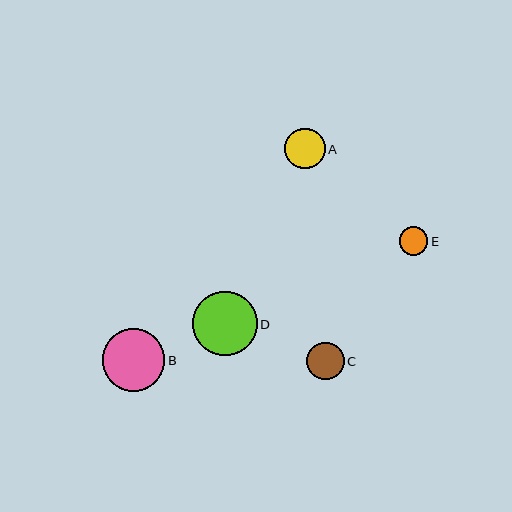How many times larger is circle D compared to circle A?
Circle D is approximately 1.6 times the size of circle A.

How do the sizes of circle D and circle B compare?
Circle D and circle B are approximately the same size.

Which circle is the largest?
Circle D is the largest with a size of approximately 64 pixels.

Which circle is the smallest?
Circle E is the smallest with a size of approximately 28 pixels.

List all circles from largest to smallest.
From largest to smallest: D, B, A, C, E.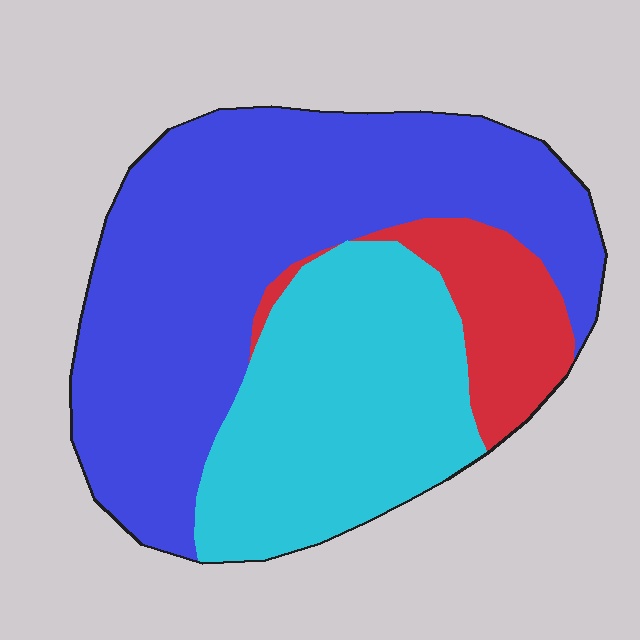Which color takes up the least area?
Red, at roughly 10%.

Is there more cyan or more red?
Cyan.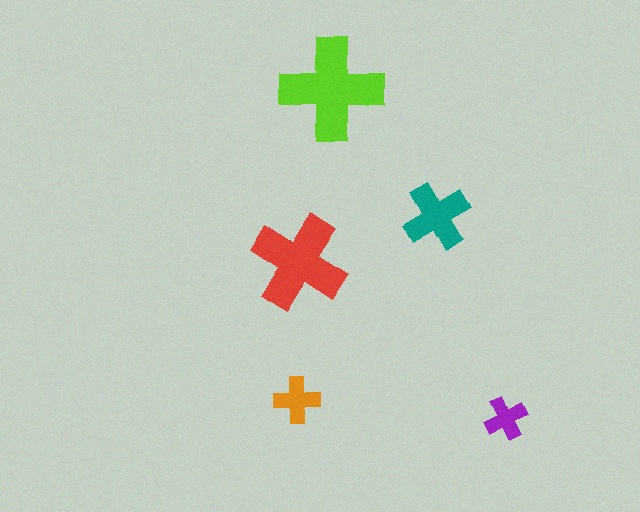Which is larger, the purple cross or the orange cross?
The orange one.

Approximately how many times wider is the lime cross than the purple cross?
About 2.5 times wider.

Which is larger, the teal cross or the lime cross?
The lime one.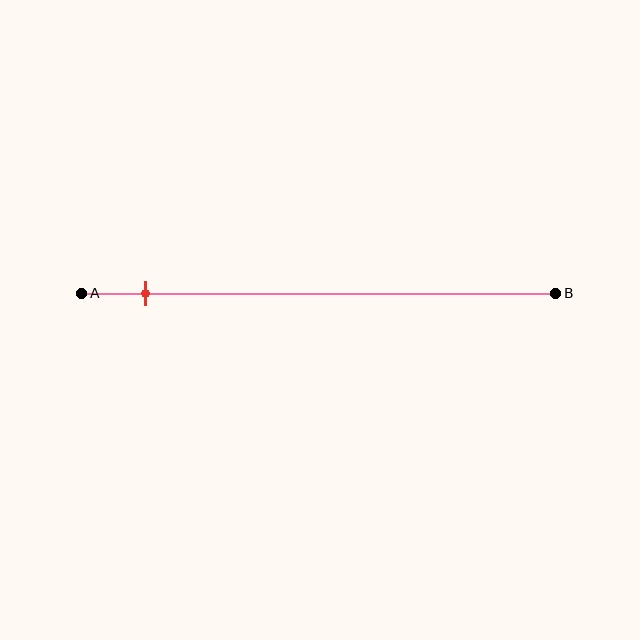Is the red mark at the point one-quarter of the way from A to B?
No, the mark is at about 15% from A, not at the 25% one-quarter point.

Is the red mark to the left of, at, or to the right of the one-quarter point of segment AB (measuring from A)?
The red mark is to the left of the one-quarter point of segment AB.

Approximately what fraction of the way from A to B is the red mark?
The red mark is approximately 15% of the way from A to B.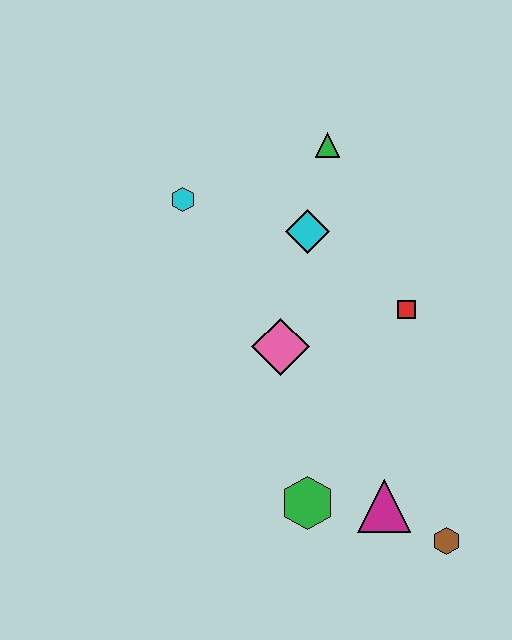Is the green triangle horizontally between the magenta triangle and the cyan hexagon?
Yes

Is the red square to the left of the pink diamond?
No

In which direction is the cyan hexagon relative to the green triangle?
The cyan hexagon is to the left of the green triangle.